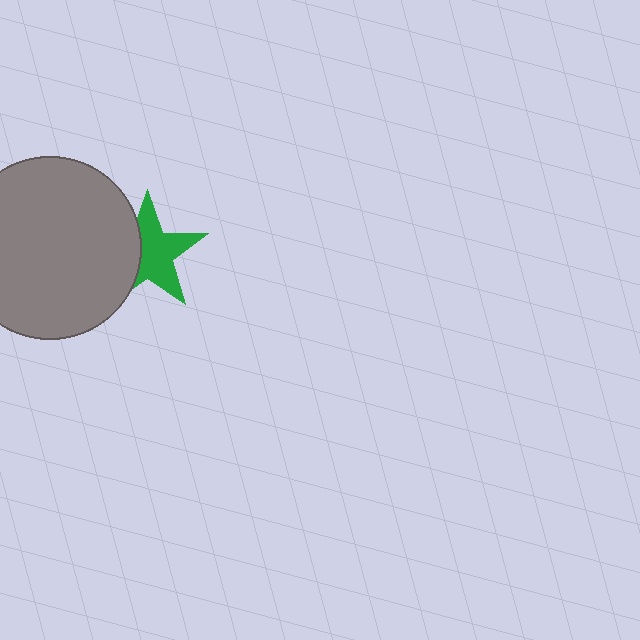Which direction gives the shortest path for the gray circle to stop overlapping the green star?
Moving left gives the shortest separation.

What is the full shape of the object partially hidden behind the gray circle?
The partially hidden object is a green star.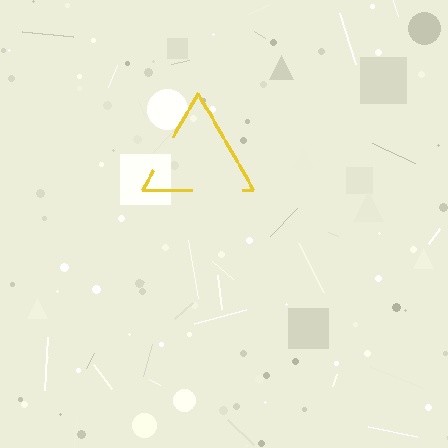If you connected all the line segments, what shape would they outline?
They would outline a triangle.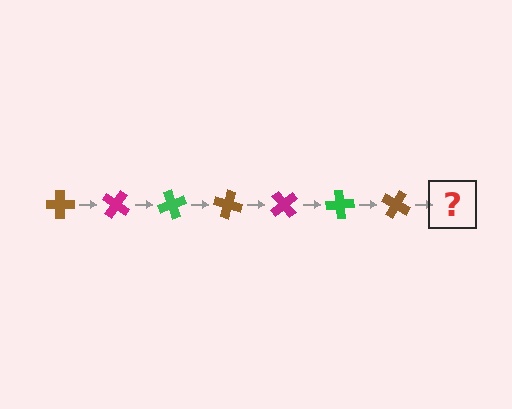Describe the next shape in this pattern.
It should be a magenta cross, rotated 245 degrees from the start.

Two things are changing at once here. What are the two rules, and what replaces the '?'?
The two rules are that it rotates 35 degrees each step and the color cycles through brown, magenta, and green. The '?' should be a magenta cross, rotated 245 degrees from the start.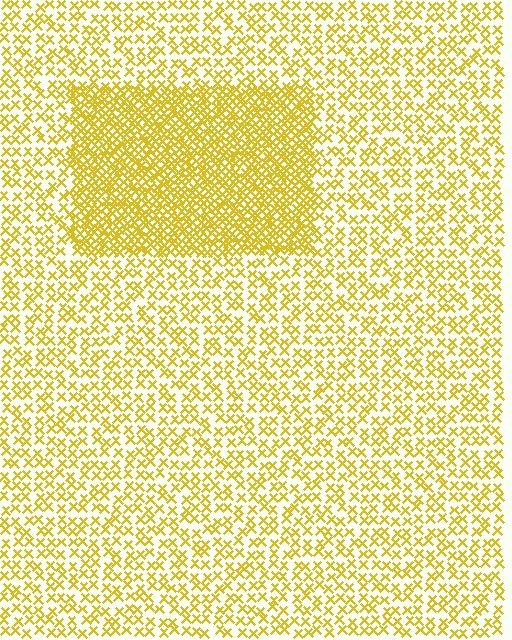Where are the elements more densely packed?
The elements are more densely packed inside the rectangle boundary.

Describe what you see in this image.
The image contains small yellow elements arranged at two different densities. A rectangle-shaped region is visible where the elements are more densely packed than the surrounding area.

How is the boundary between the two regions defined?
The boundary is defined by a change in element density (approximately 2.4x ratio). All elements are the same color, size, and shape.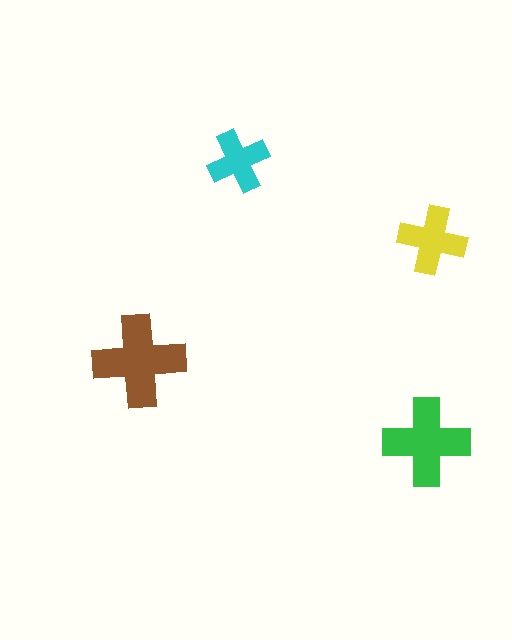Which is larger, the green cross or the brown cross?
The brown one.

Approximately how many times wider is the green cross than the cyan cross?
About 1.5 times wider.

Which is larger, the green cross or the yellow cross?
The green one.